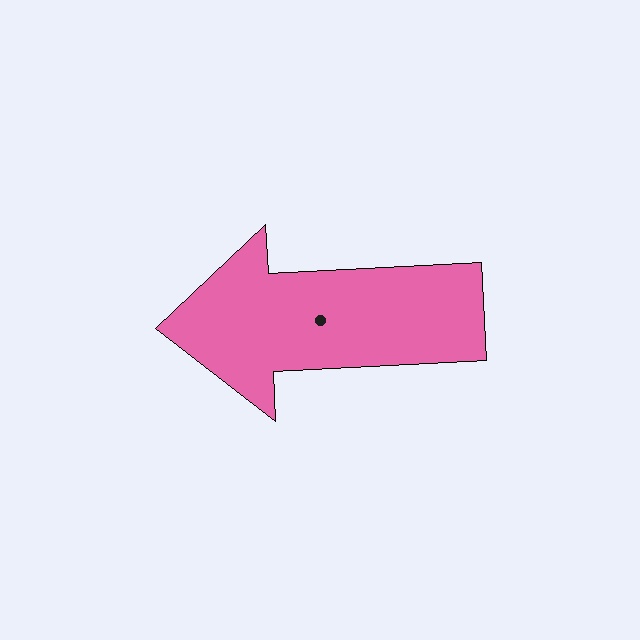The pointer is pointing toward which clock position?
Roughly 9 o'clock.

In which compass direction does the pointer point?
West.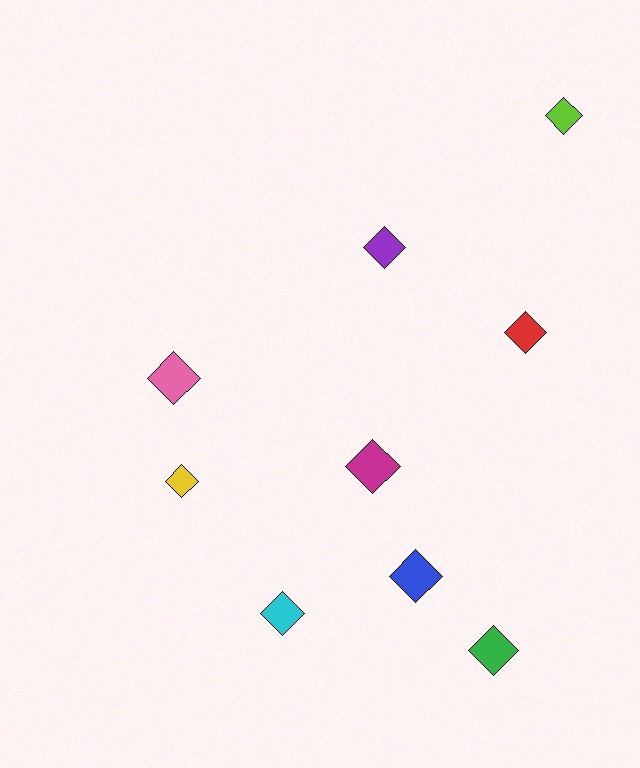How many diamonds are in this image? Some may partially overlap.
There are 9 diamonds.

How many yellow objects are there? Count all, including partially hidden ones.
There is 1 yellow object.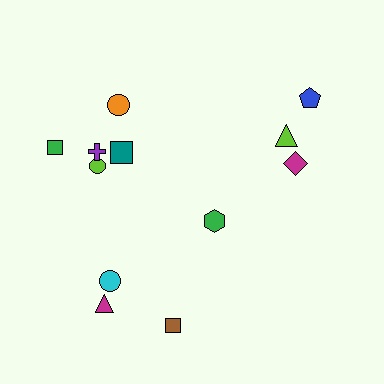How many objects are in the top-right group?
There are 3 objects.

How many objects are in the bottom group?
There are 4 objects.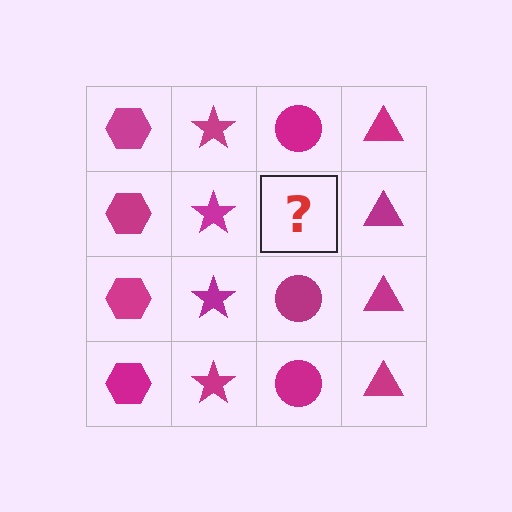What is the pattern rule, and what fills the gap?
The rule is that each column has a consistent shape. The gap should be filled with a magenta circle.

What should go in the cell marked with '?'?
The missing cell should contain a magenta circle.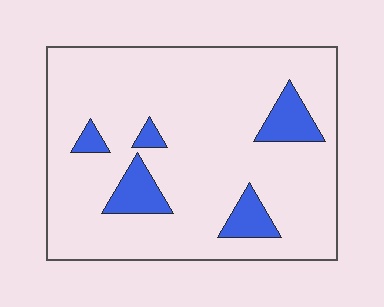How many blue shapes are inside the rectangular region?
5.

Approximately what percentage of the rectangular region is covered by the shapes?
Approximately 10%.